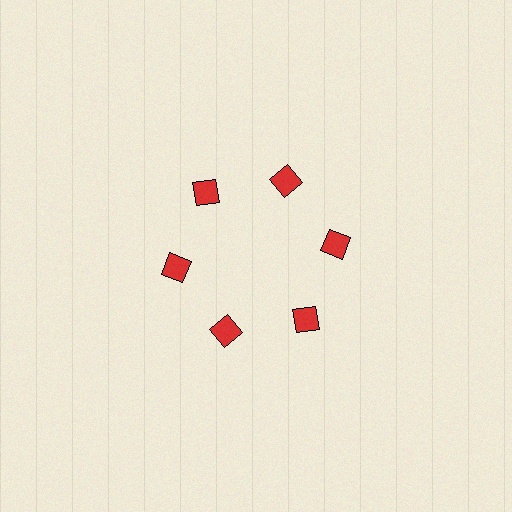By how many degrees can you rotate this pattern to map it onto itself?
The pattern maps onto itself every 60 degrees of rotation.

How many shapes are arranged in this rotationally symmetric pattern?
There are 6 shapes, arranged in 6 groups of 1.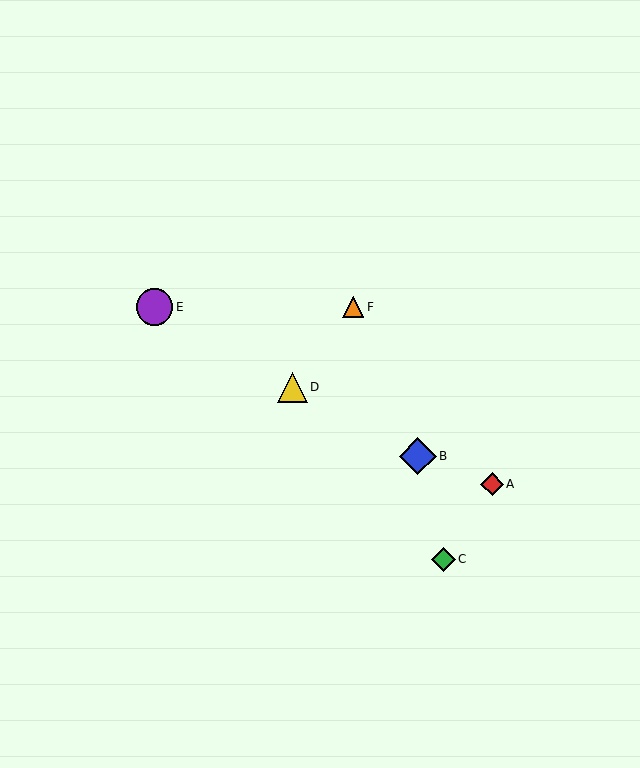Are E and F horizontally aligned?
Yes, both are at y≈307.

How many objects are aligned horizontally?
2 objects (E, F) are aligned horizontally.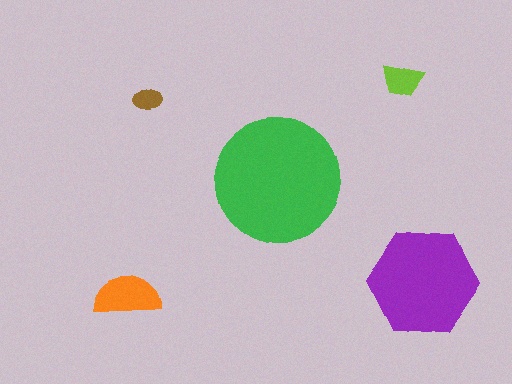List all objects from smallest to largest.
The brown ellipse, the lime trapezoid, the orange semicircle, the purple hexagon, the green circle.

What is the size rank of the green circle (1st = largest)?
1st.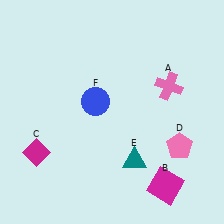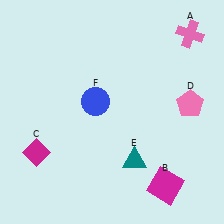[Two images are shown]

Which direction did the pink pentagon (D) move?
The pink pentagon (D) moved up.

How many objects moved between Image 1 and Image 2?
2 objects moved between the two images.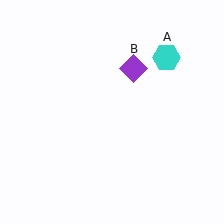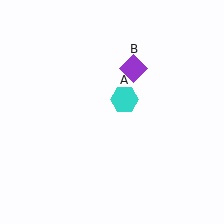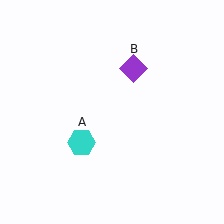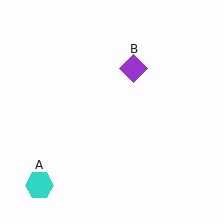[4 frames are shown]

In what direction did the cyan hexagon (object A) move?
The cyan hexagon (object A) moved down and to the left.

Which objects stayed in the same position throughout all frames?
Purple diamond (object B) remained stationary.